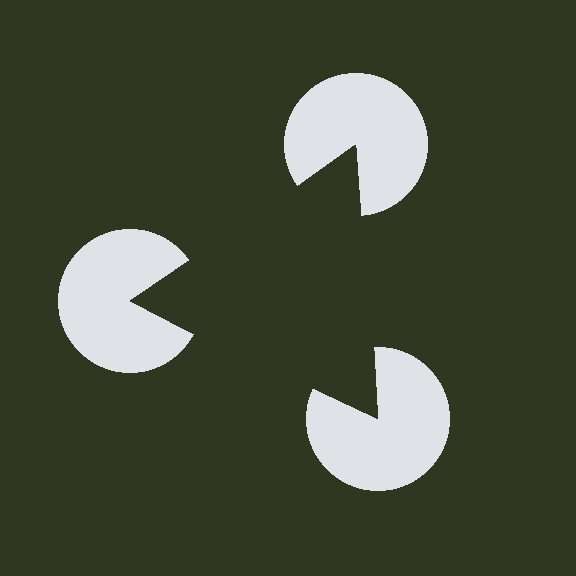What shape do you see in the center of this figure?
An illusory triangle — its edges are inferred from the aligned wedge cuts in the pac-man discs, not physically drawn.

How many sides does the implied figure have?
3 sides.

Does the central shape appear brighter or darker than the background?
It typically appears slightly darker than the background, even though no actual brightness change is drawn.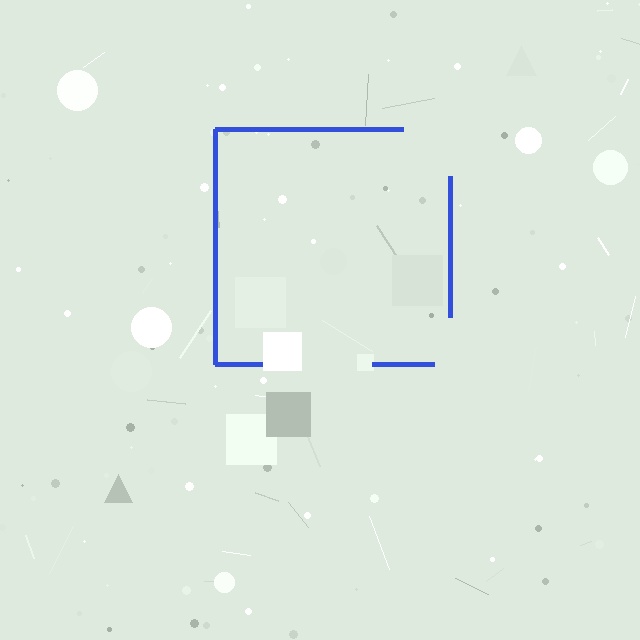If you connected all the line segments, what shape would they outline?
They would outline a square.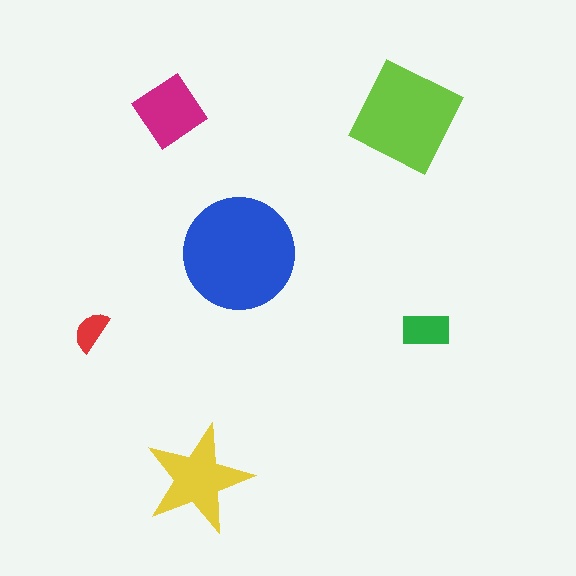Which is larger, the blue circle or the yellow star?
The blue circle.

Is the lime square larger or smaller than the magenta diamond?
Larger.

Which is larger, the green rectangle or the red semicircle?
The green rectangle.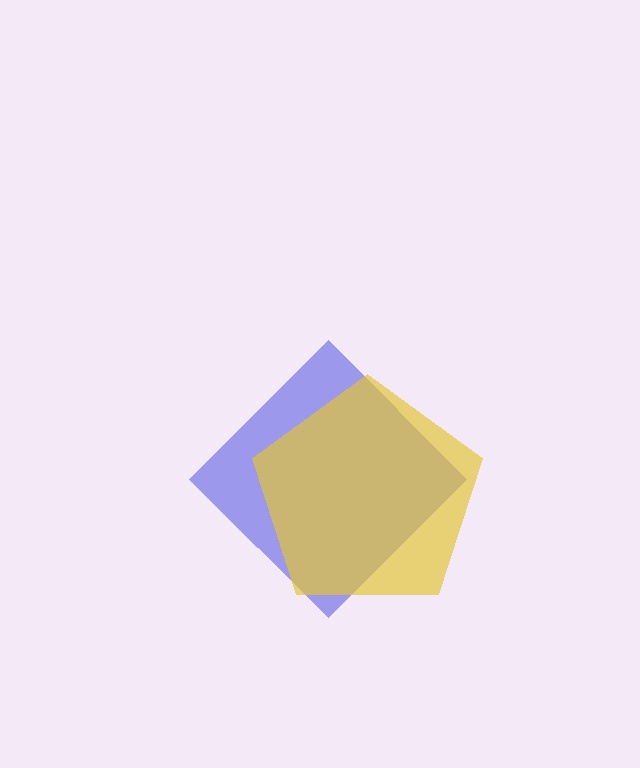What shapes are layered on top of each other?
The layered shapes are: a blue diamond, a yellow pentagon.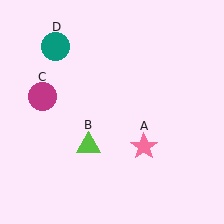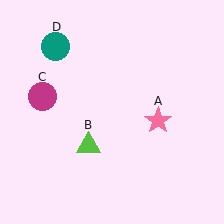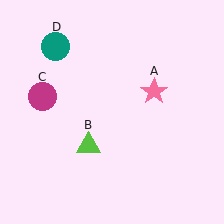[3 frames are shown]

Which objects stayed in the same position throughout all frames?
Lime triangle (object B) and magenta circle (object C) and teal circle (object D) remained stationary.